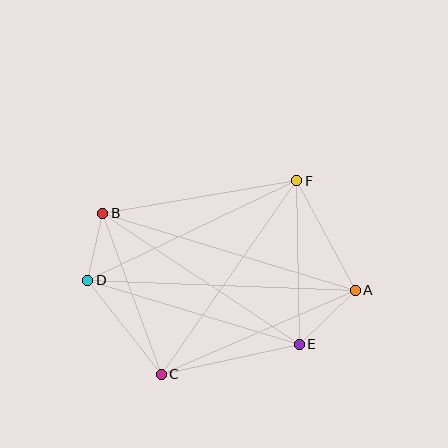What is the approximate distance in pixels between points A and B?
The distance between A and B is approximately 264 pixels.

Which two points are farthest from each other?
Points A and D are farthest from each other.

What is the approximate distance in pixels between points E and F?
The distance between E and F is approximately 163 pixels.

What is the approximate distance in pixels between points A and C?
The distance between A and C is approximately 211 pixels.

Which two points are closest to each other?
Points B and D are closest to each other.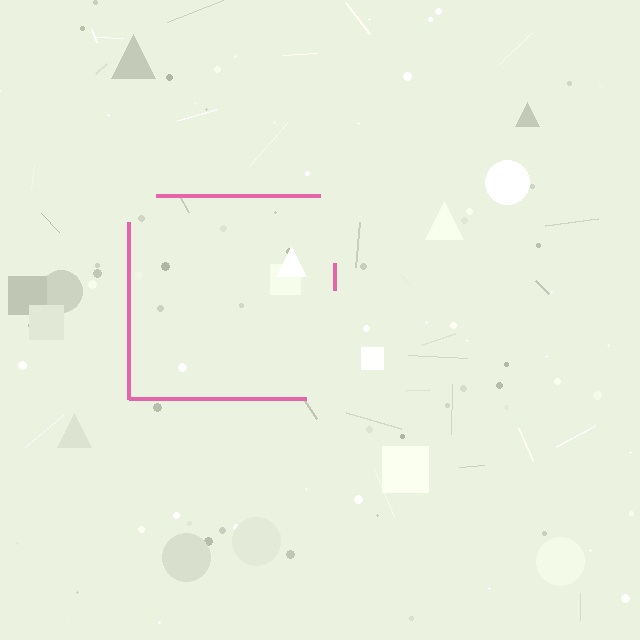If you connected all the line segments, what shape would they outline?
They would outline a square.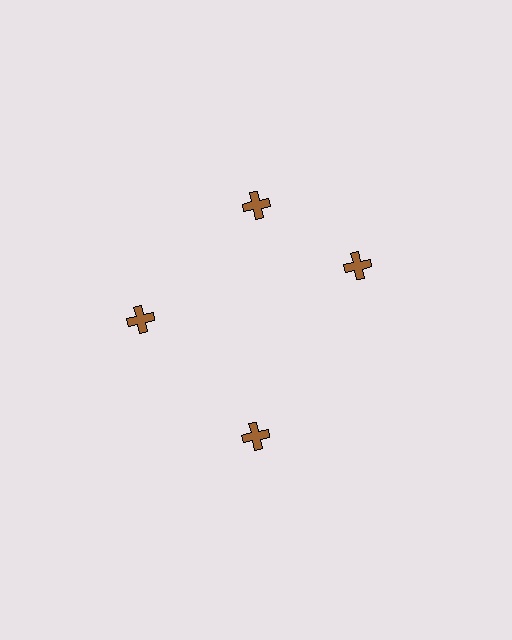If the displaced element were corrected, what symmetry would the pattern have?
It would have 4-fold rotational symmetry — the pattern would map onto itself every 90 degrees.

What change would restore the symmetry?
The symmetry would be restored by rotating it back into even spacing with its neighbors so that all 4 crosses sit at equal angles and equal distance from the center.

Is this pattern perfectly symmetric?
No. The 4 brown crosses are arranged in a ring, but one element near the 3 o'clock position is rotated out of alignment along the ring, breaking the 4-fold rotational symmetry.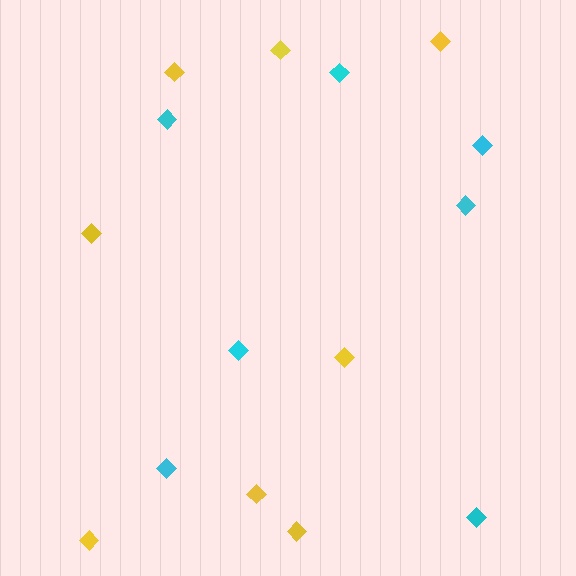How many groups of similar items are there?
There are 2 groups: one group of cyan diamonds (7) and one group of yellow diamonds (8).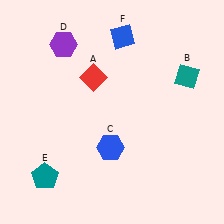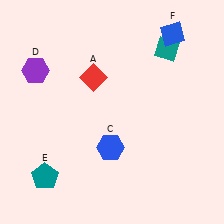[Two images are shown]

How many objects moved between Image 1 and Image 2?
3 objects moved between the two images.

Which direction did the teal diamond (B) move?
The teal diamond (B) moved up.